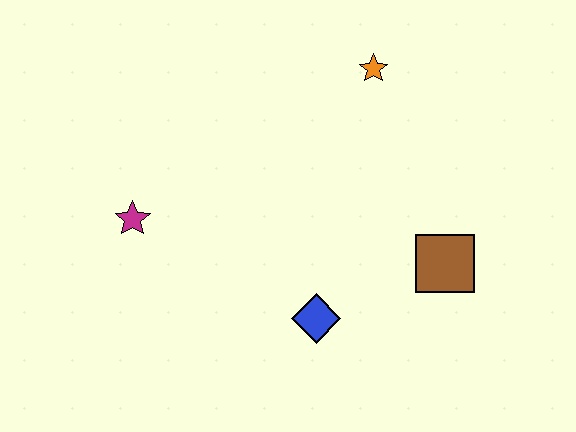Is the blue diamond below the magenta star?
Yes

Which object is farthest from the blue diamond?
The orange star is farthest from the blue diamond.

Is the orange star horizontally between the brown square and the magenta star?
Yes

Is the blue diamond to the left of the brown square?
Yes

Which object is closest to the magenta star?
The blue diamond is closest to the magenta star.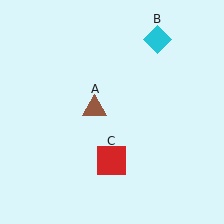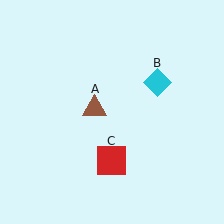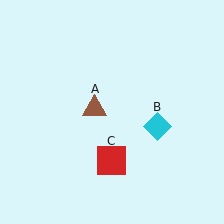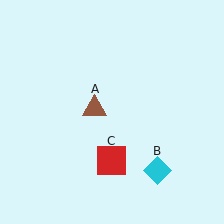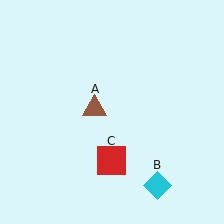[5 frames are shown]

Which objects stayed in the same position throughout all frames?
Brown triangle (object A) and red square (object C) remained stationary.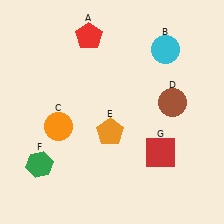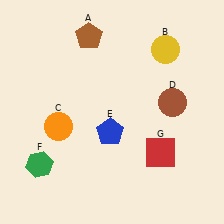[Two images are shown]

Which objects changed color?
A changed from red to brown. B changed from cyan to yellow. E changed from orange to blue.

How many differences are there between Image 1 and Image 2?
There are 3 differences between the two images.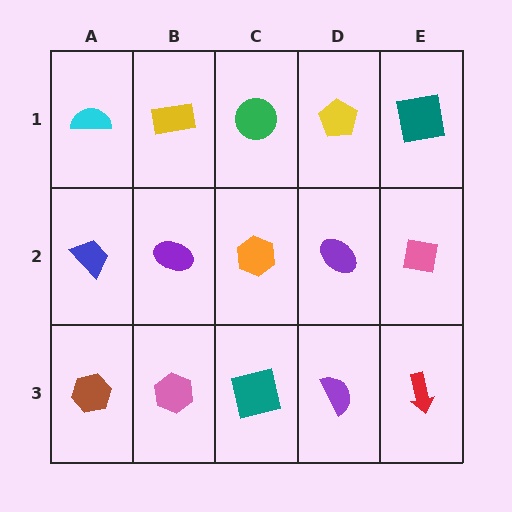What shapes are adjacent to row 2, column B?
A yellow rectangle (row 1, column B), a pink hexagon (row 3, column B), a blue trapezoid (row 2, column A), an orange hexagon (row 2, column C).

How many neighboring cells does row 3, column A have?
2.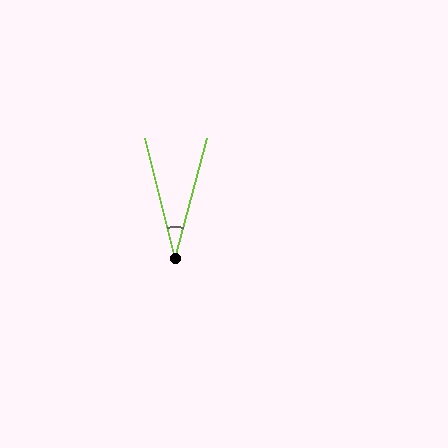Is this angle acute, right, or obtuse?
It is acute.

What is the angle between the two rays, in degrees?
Approximately 29 degrees.